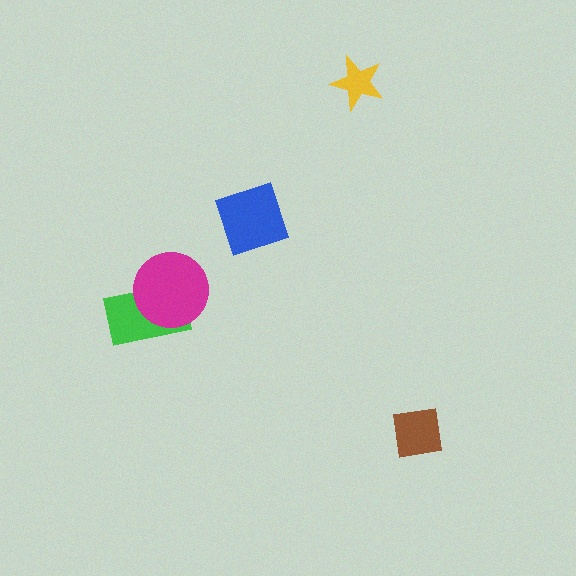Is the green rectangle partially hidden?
Yes, it is partially covered by another shape.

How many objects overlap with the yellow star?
0 objects overlap with the yellow star.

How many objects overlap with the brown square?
0 objects overlap with the brown square.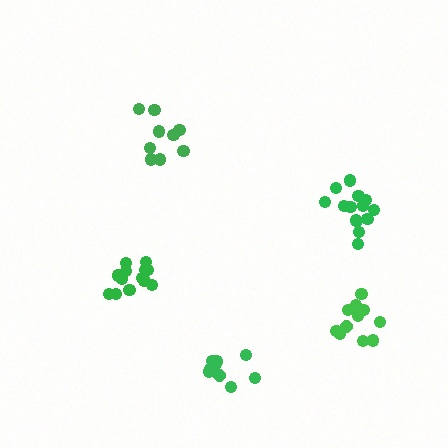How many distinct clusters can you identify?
There are 5 distinct clusters.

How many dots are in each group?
Group 1: 11 dots, Group 2: 14 dots, Group 3: 13 dots, Group 4: 9 dots, Group 5: 10 dots (57 total).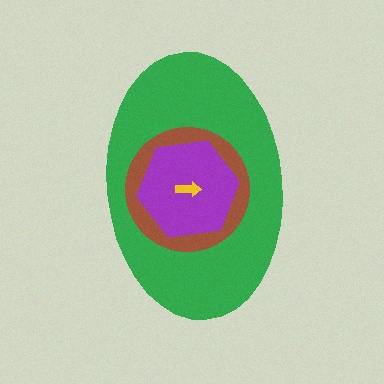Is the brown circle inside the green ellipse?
Yes.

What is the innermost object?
The yellow arrow.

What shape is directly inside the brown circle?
The purple hexagon.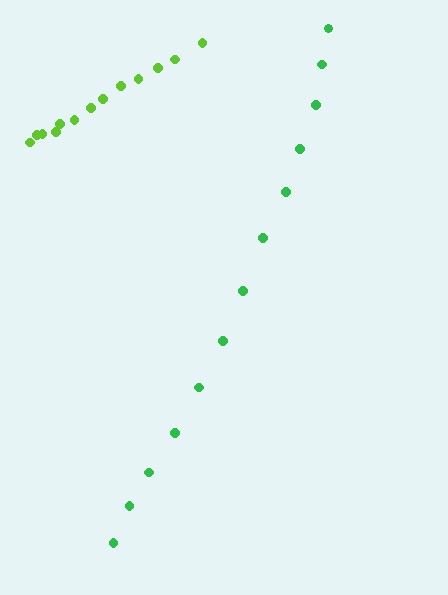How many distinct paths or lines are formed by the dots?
There are 2 distinct paths.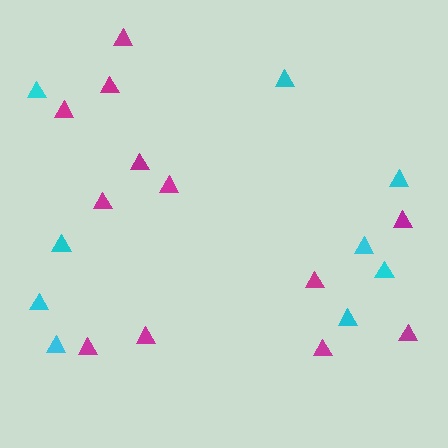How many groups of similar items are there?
There are 2 groups: one group of magenta triangles (12) and one group of cyan triangles (9).